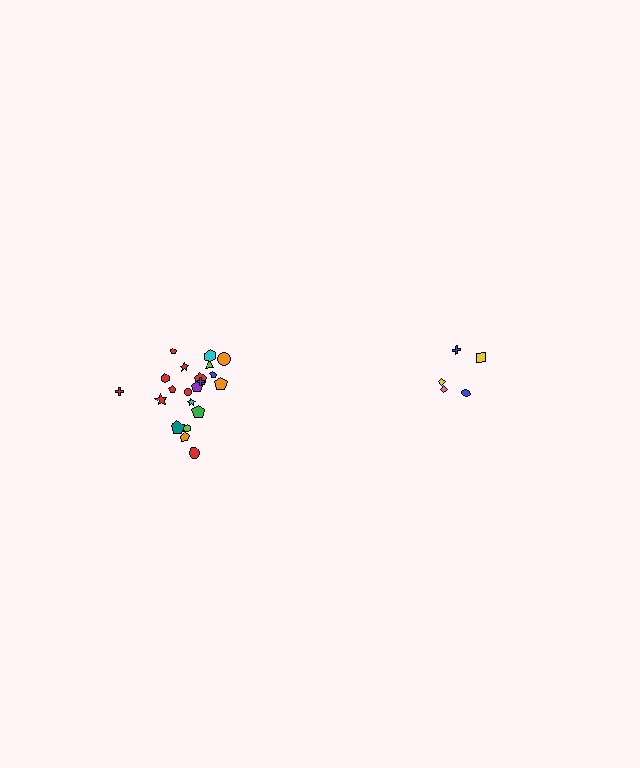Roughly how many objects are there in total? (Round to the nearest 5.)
Roughly 25 objects in total.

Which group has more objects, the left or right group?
The left group.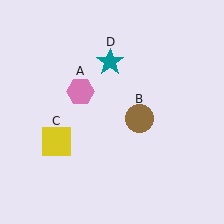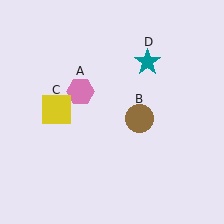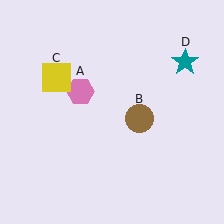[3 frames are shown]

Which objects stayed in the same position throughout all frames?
Pink hexagon (object A) and brown circle (object B) remained stationary.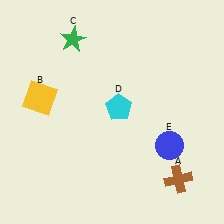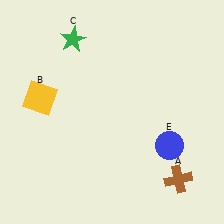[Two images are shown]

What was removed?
The cyan pentagon (D) was removed in Image 2.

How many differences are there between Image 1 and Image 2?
There is 1 difference between the two images.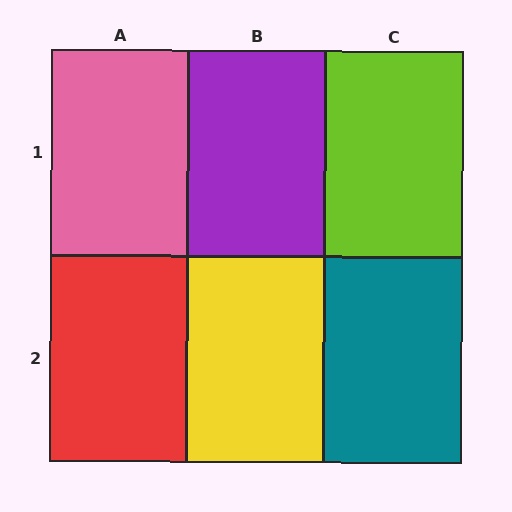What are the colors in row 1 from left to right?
Pink, purple, lime.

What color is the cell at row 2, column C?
Teal.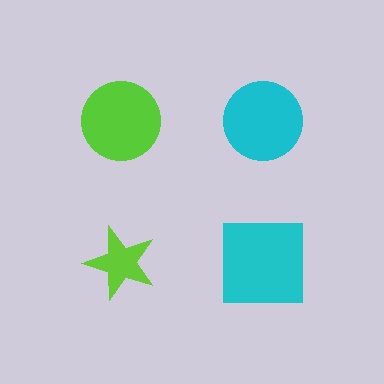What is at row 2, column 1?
A lime star.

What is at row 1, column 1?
A lime circle.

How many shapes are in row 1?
2 shapes.